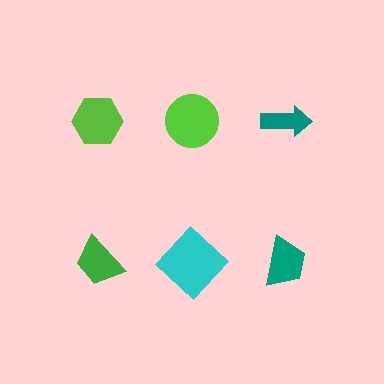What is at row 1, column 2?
A lime circle.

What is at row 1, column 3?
A teal arrow.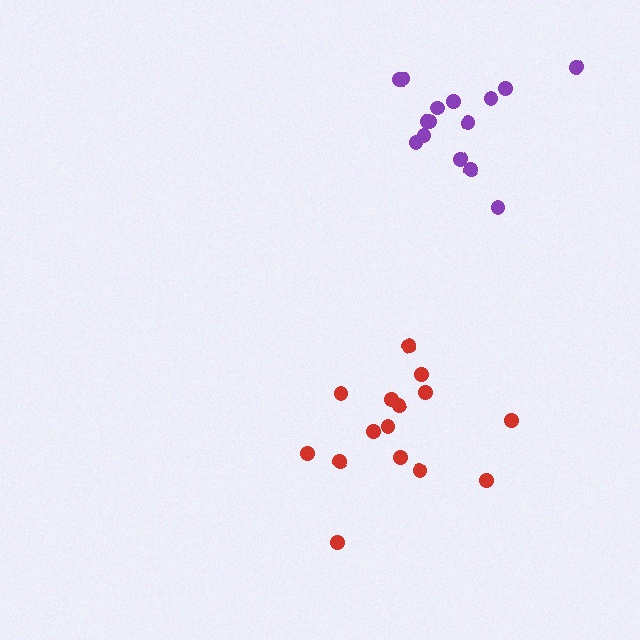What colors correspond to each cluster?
The clusters are colored: red, purple.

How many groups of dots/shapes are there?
There are 2 groups.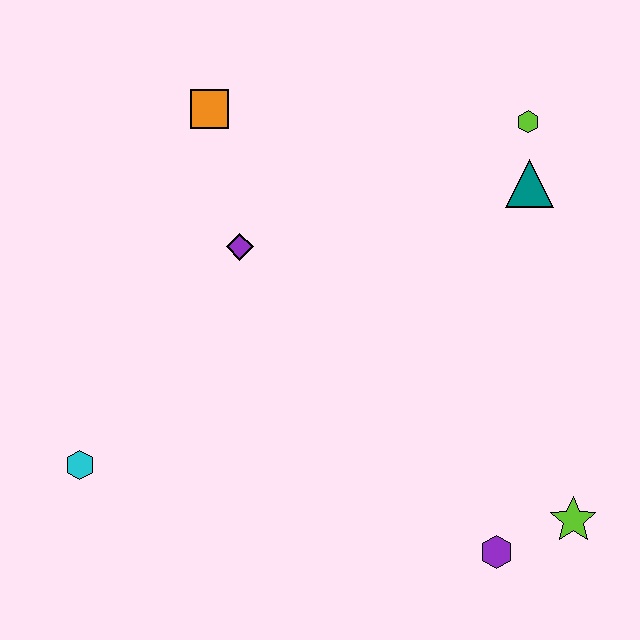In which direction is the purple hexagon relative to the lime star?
The purple hexagon is to the left of the lime star.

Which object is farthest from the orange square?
The lime star is farthest from the orange square.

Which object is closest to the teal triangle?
The lime hexagon is closest to the teal triangle.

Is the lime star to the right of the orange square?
Yes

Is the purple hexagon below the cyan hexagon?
Yes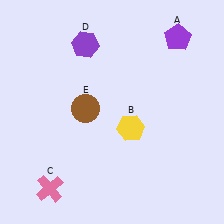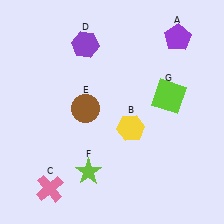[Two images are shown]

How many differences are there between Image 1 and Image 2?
There are 2 differences between the two images.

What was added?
A lime star (F), a lime square (G) were added in Image 2.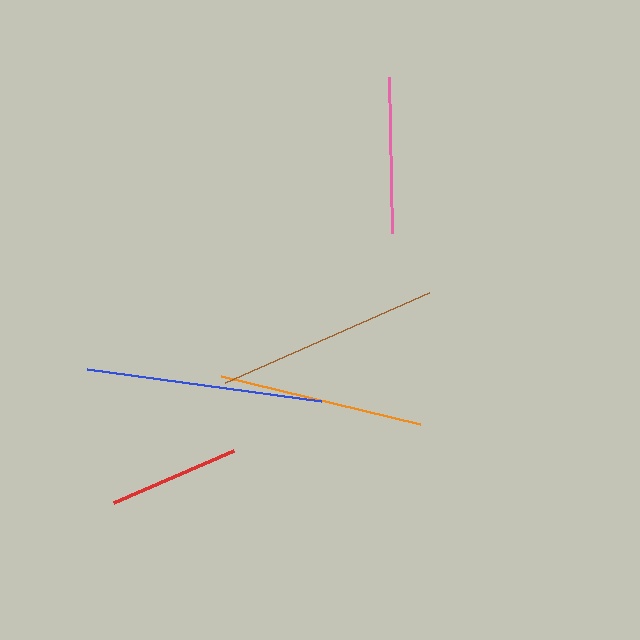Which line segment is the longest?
The blue line is the longest at approximately 236 pixels.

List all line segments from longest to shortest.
From longest to shortest: blue, brown, orange, pink, red.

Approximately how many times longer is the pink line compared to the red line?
The pink line is approximately 1.2 times the length of the red line.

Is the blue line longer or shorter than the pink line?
The blue line is longer than the pink line.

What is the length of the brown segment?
The brown segment is approximately 223 pixels long.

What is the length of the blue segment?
The blue segment is approximately 236 pixels long.